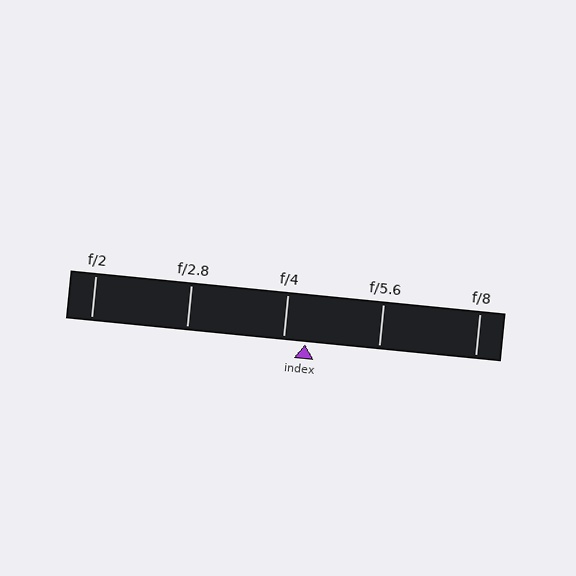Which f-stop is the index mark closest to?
The index mark is closest to f/4.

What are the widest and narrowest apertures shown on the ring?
The widest aperture shown is f/2 and the narrowest is f/8.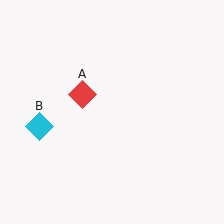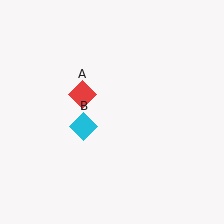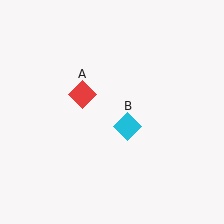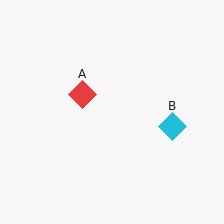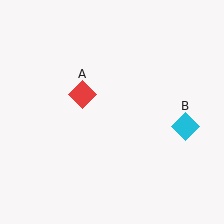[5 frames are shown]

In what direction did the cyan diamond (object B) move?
The cyan diamond (object B) moved right.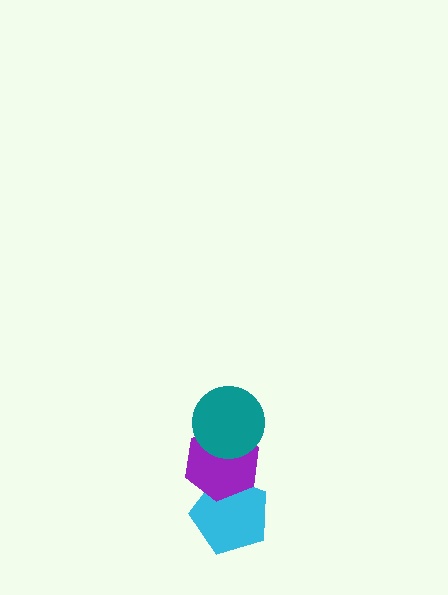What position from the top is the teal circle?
The teal circle is 1st from the top.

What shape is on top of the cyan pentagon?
The purple hexagon is on top of the cyan pentagon.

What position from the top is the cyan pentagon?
The cyan pentagon is 3rd from the top.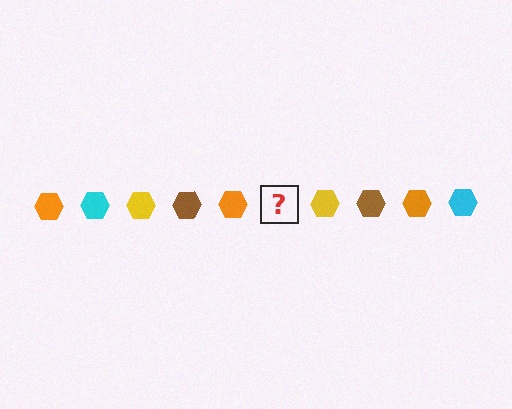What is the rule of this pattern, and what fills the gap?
The rule is that the pattern cycles through orange, cyan, yellow, brown hexagons. The gap should be filled with a cyan hexagon.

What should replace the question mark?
The question mark should be replaced with a cyan hexagon.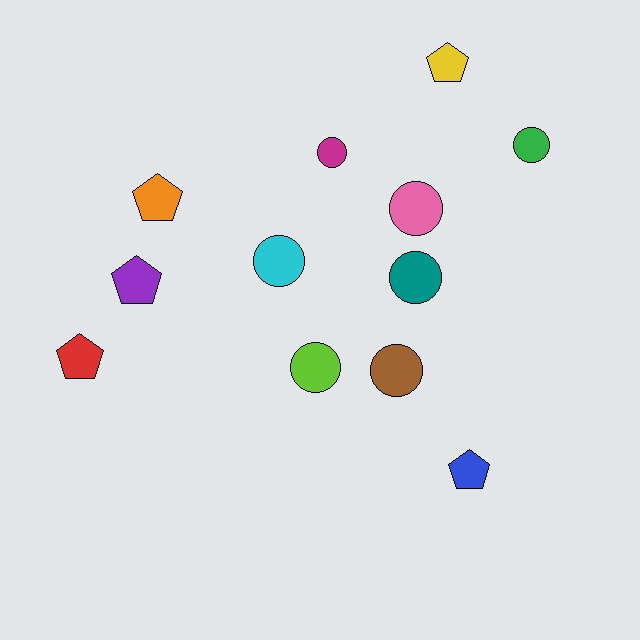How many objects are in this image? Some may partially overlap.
There are 12 objects.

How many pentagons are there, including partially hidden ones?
There are 5 pentagons.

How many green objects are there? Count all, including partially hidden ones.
There is 1 green object.